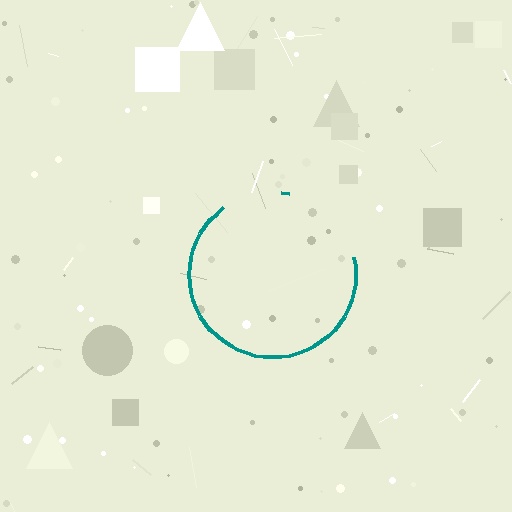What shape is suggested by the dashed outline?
The dashed outline suggests a circle.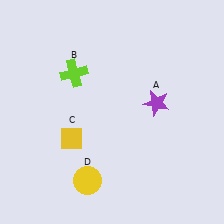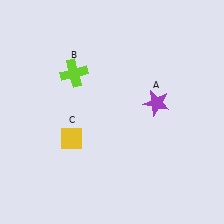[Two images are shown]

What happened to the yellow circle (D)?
The yellow circle (D) was removed in Image 2. It was in the bottom-left area of Image 1.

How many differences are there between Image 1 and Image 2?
There is 1 difference between the two images.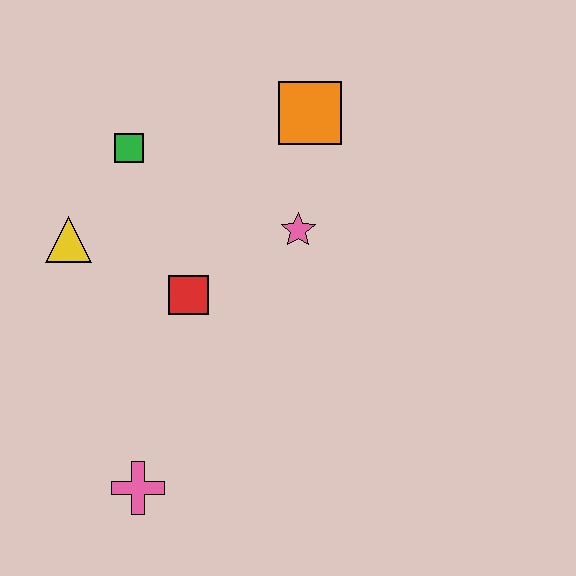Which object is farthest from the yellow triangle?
The orange square is farthest from the yellow triangle.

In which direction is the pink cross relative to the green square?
The pink cross is below the green square.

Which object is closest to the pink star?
The orange square is closest to the pink star.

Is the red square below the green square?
Yes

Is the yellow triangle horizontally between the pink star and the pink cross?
No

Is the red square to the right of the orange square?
No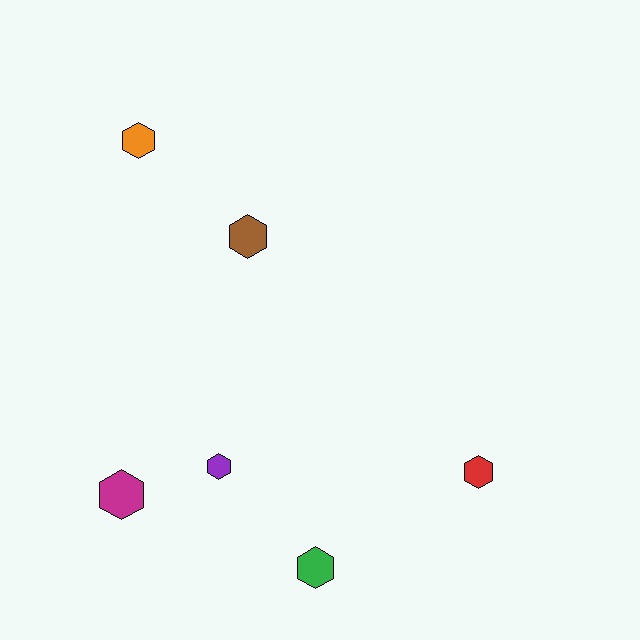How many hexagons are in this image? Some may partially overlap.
There are 6 hexagons.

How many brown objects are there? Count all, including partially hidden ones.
There is 1 brown object.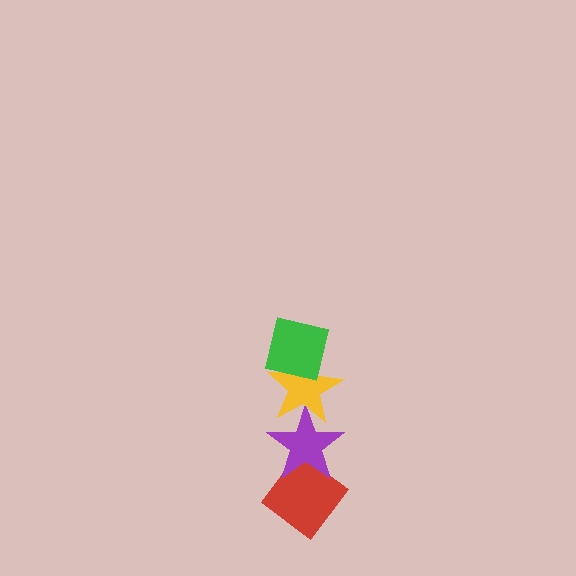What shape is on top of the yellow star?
The green square is on top of the yellow star.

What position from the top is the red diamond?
The red diamond is 4th from the top.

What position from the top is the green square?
The green square is 1st from the top.